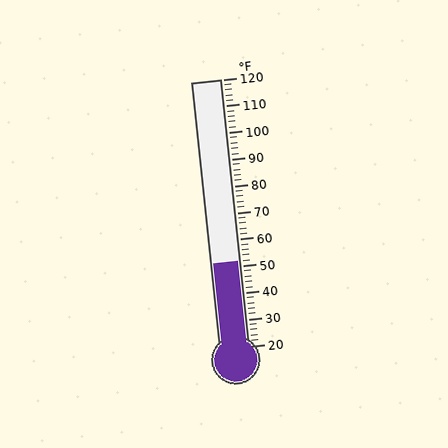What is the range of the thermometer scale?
The thermometer scale ranges from 20°F to 120°F.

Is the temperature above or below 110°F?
The temperature is below 110°F.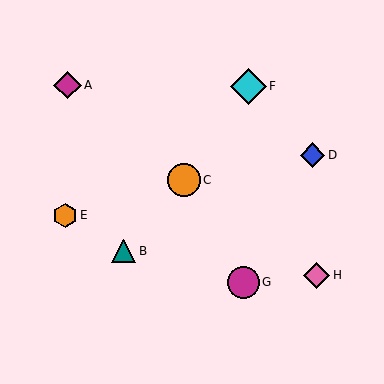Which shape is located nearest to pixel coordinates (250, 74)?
The cyan diamond (labeled F) at (248, 86) is nearest to that location.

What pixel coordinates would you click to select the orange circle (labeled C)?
Click at (184, 180) to select the orange circle C.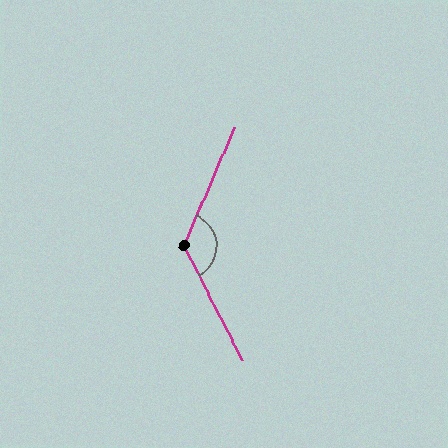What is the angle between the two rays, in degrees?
Approximately 130 degrees.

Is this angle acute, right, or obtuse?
It is obtuse.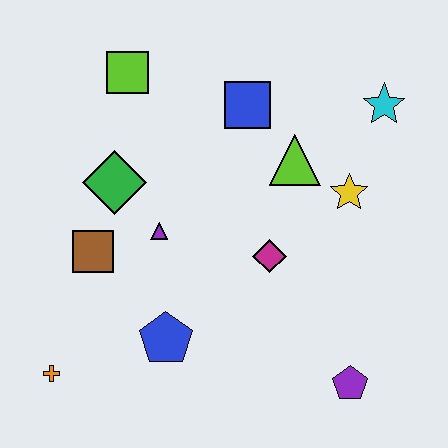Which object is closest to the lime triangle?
The yellow star is closest to the lime triangle.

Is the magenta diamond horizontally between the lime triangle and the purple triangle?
Yes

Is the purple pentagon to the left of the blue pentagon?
No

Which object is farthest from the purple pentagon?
The lime square is farthest from the purple pentagon.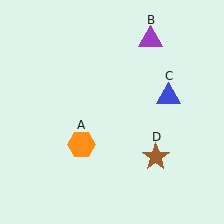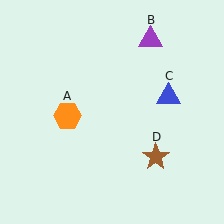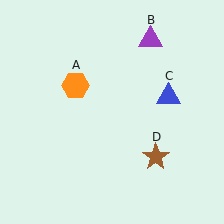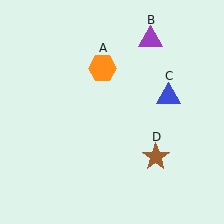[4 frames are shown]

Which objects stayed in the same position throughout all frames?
Purple triangle (object B) and blue triangle (object C) and brown star (object D) remained stationary.